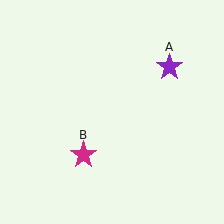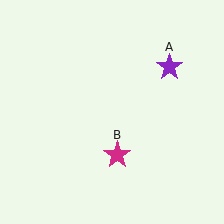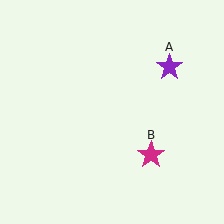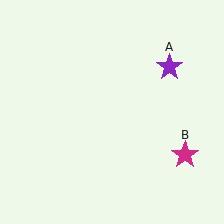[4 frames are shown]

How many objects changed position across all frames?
1 object changed position: magenta star (object B).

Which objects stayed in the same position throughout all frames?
Purple star (object A) remained stationary.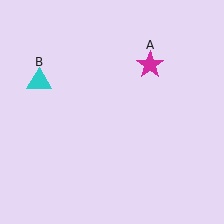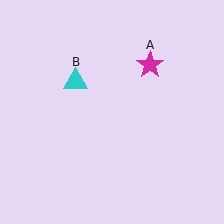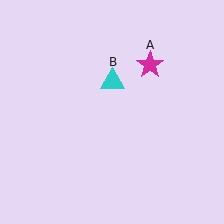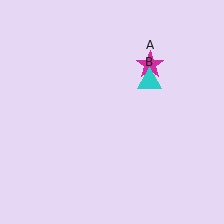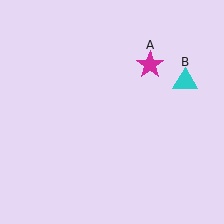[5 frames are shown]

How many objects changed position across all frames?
1 object changed position: cyan triangle (object B).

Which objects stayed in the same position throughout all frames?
Magenta star (object A) remained stationary.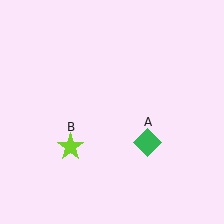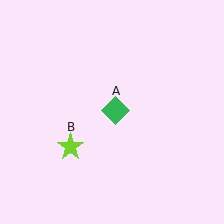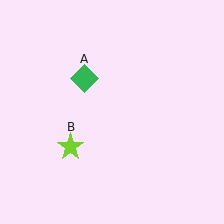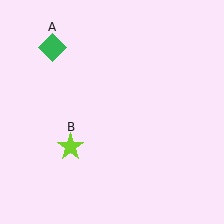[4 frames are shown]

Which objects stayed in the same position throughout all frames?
Lime star (object B) remained stationary.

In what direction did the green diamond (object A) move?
The green diamond (object A) moved up and to the left.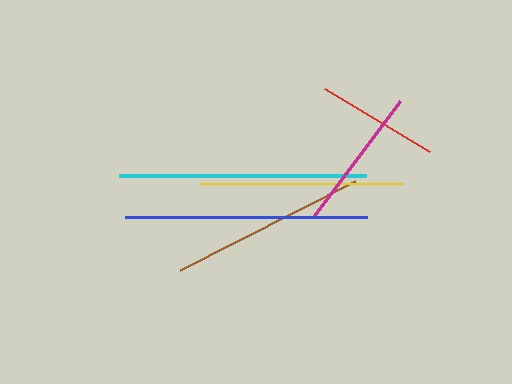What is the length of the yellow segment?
The yellow segment is approximately 202 pixels long.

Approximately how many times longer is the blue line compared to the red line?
The blue line is approximately 2.0 times the length of the red line.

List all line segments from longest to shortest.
From longest to shortest: cyan, blue, yellow, brown, magenta, red.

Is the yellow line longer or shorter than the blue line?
The blue line is longer than the yellow line.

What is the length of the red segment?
The red segment is approximately 122 pixels long.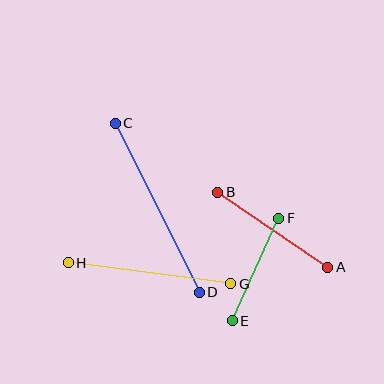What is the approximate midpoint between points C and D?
The midpoint is at approximately (157, 208) pixels.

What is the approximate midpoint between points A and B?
The midpoint is at approximately (273, 230) pixels.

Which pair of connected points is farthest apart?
Points C and D are farthest apart.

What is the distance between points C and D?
The distance is approximately 189 pixels.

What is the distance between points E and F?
The distance is approximately 113 pixels.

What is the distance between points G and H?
The distance is approximately 164 pixels.